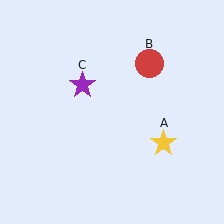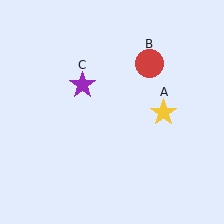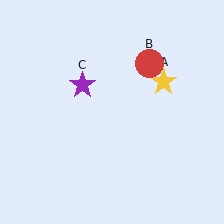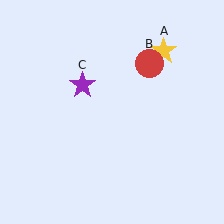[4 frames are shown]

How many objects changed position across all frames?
1 object changed position: yellow star (object A).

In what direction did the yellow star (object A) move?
The yellow star (object A) moved up.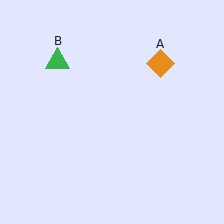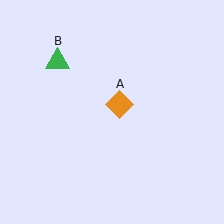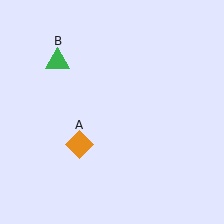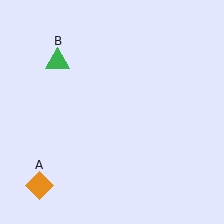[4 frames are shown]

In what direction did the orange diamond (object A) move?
The orange diamond (object A) moved down and to the left.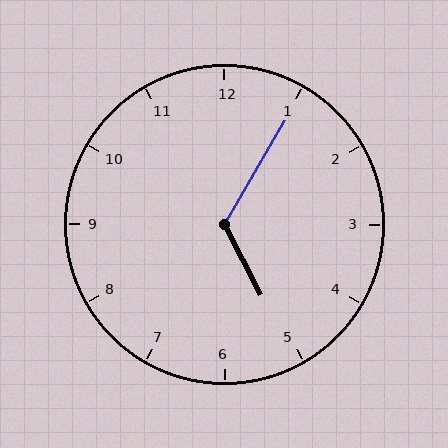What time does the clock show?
5:05.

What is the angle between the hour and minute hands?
Approximately 122 degrees.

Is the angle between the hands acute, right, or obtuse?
It is obtuse.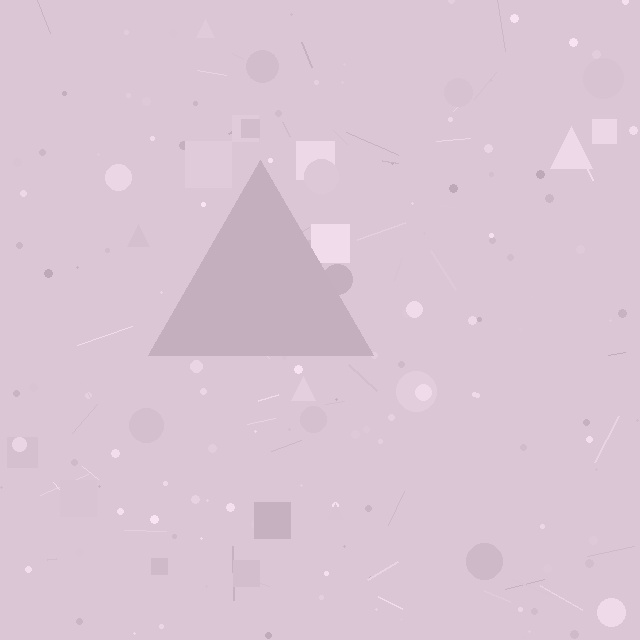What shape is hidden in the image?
A triangle is hidden in the image.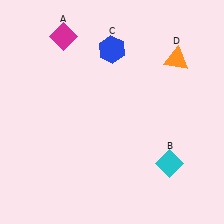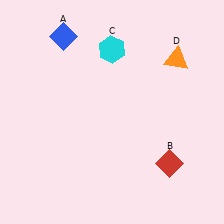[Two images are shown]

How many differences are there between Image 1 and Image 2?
There are 3 differences between the two images.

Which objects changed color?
A changed from magenta to blue. B changed from cyan to red. C changed from blue to cyan.